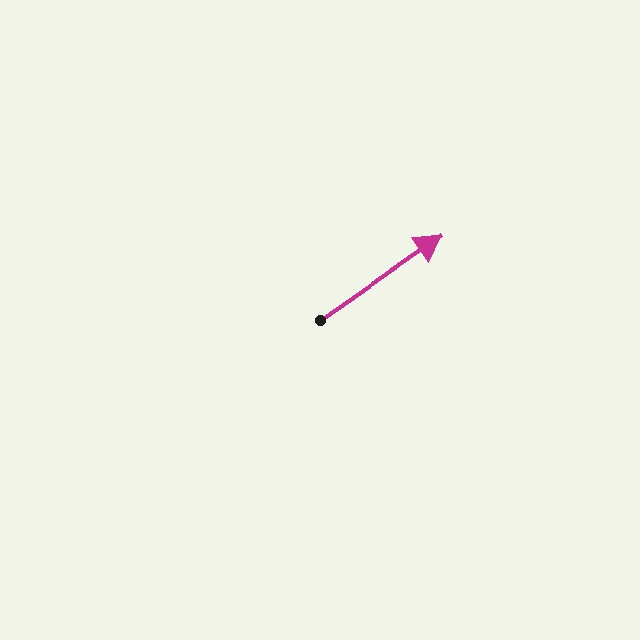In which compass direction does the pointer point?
Northeast.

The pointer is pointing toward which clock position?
Roughly 2 o'clock.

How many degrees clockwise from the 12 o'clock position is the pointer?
Approximately 56 degrees.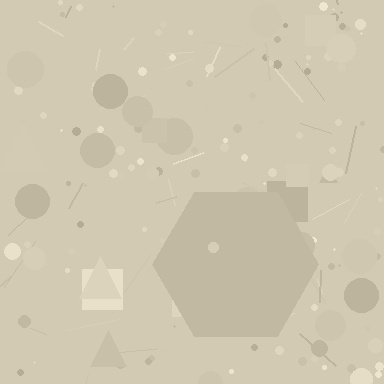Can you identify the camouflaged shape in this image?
The camouflaged shape is a hexagon.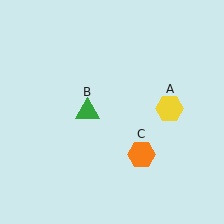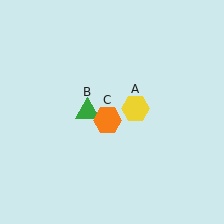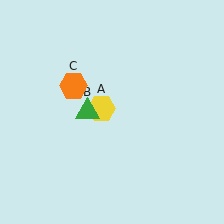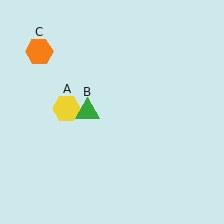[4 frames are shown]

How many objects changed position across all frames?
2 objects changed position: yellow hexagon (object A), orange hexagon (object C).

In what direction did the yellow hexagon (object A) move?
The yellow hexagon (object A) moved left.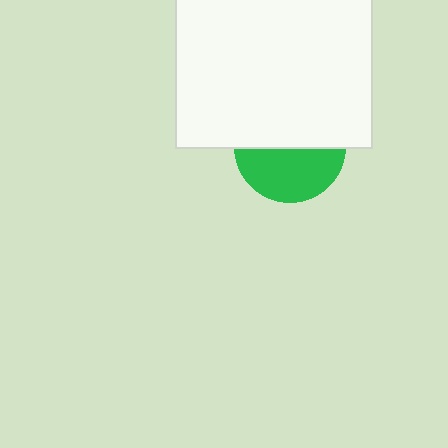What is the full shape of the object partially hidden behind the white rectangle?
The partially hidden object is a green circle.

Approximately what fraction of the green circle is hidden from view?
Roughly 53% of the green circle is hidden behind the white rectangle.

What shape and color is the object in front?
The object in front is a white rectangle.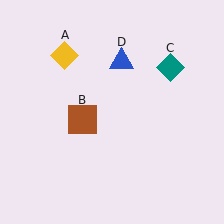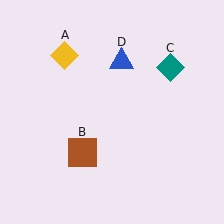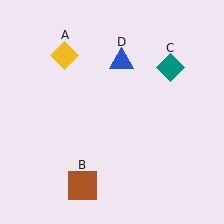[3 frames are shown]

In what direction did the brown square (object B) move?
The brown square (object B) moved down.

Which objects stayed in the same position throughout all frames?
Yellow diamond (object A) and teal diamond (object C) and blue triangle (object D) remained stationary.